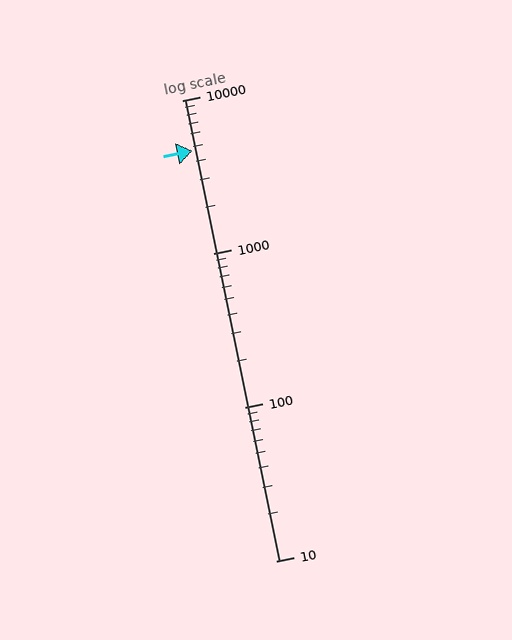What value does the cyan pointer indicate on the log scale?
The pointer indicates approximately 4700.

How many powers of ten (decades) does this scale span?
The scale spans 3 decades, from 10 to 10000.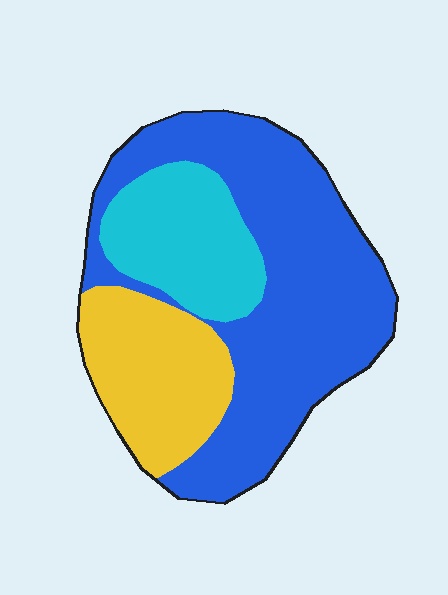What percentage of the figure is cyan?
Cyan covers about 20% of the figure.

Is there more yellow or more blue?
Blue.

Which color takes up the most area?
Blue, at roughly 55%.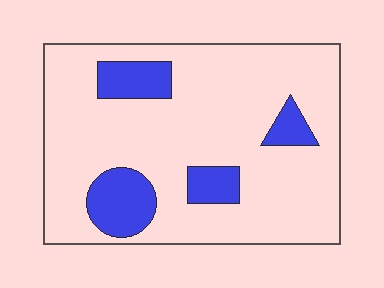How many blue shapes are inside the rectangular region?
4.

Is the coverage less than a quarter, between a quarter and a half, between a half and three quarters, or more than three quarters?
Less than a quarter.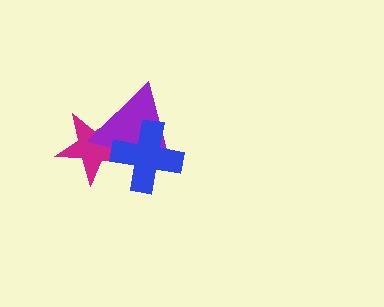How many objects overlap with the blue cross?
2 objects overlap with the blue cross.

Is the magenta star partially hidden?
Yes, it is partially covered by another shape.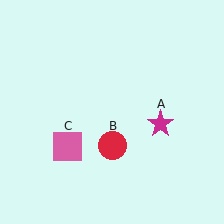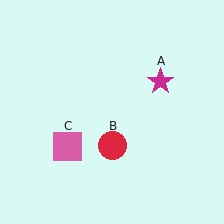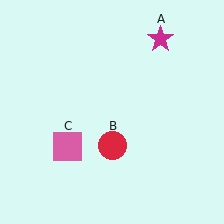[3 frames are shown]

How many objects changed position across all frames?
1 object changed position: magenta star (object A).